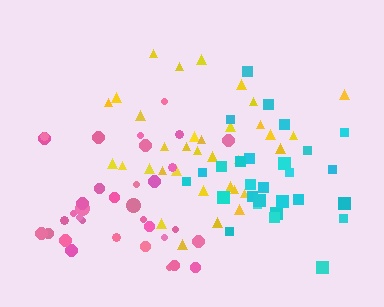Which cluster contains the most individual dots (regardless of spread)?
Yellow (34).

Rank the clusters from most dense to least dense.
pink, cyan, yellow.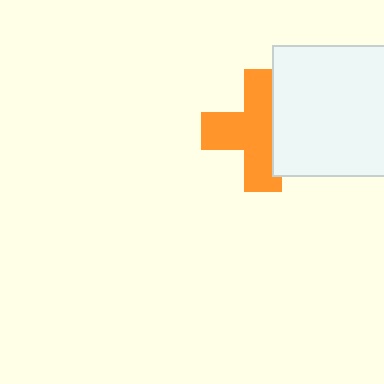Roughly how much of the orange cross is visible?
Most of it is visible (roughly 65%).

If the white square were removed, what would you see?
You would see the complete orange cross.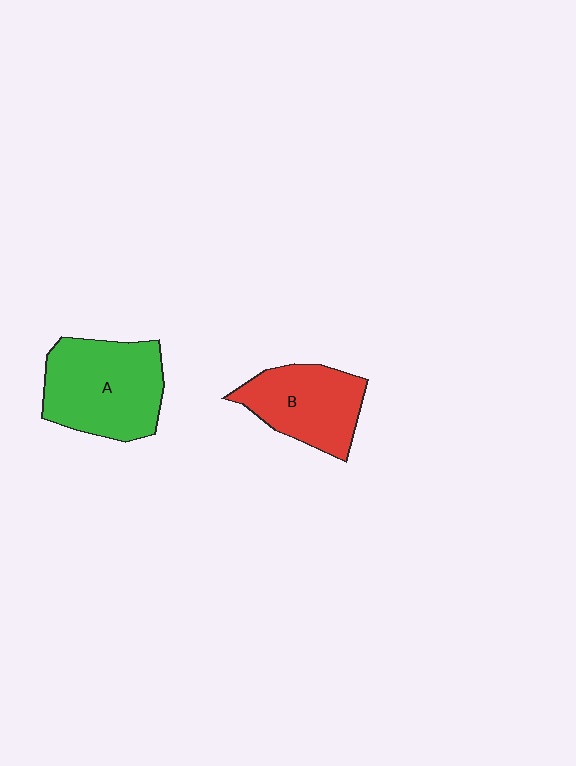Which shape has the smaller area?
Shape B (red).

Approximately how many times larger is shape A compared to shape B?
Approximately 1.3 times.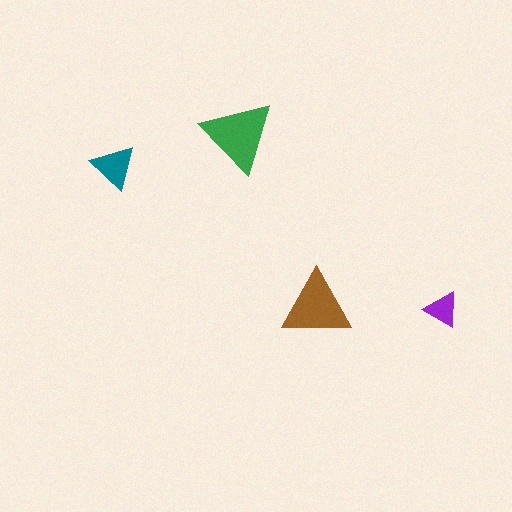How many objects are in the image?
There are 4 objects in the image.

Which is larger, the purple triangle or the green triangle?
The green one.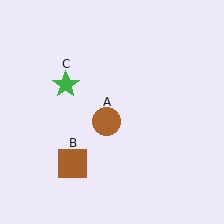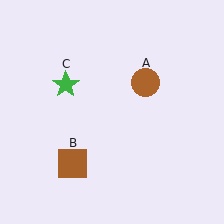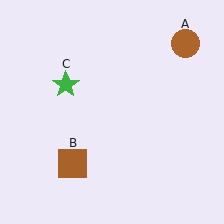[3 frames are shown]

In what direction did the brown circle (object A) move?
The brown circle (object A) moved up and to the right.